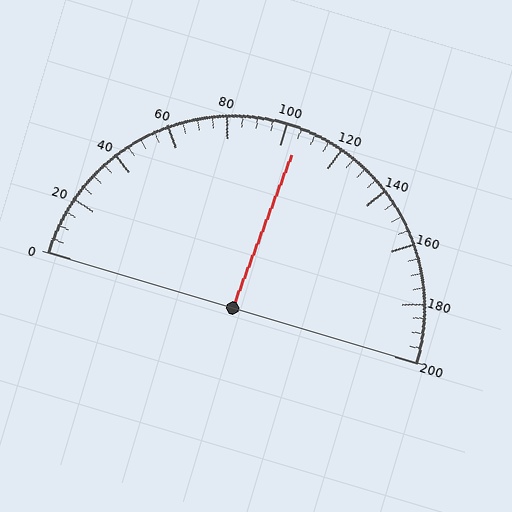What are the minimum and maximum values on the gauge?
The gauge ranges from 0 to 200.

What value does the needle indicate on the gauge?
The needle indicates approximately 105.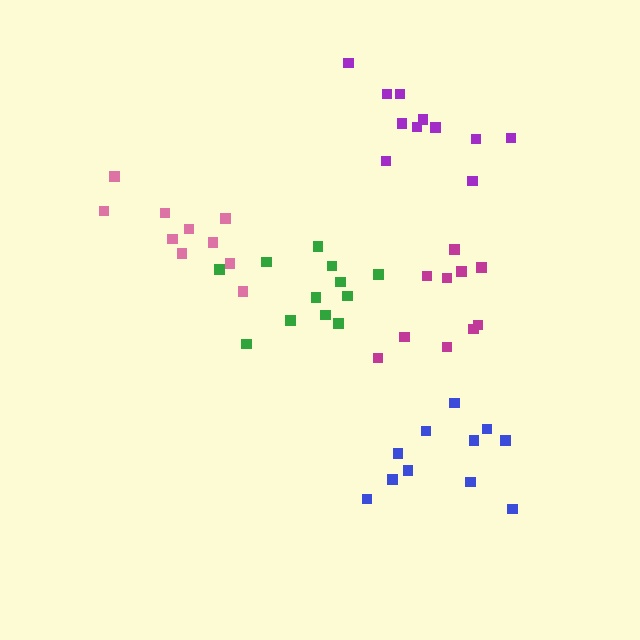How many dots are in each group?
Group 1: 11 dots, Group 2: 11 dots, Group 3: 10 dots, Group 4: 10 dots, Group 5: 12 dots (54 total).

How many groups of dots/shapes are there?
There are 5 groups.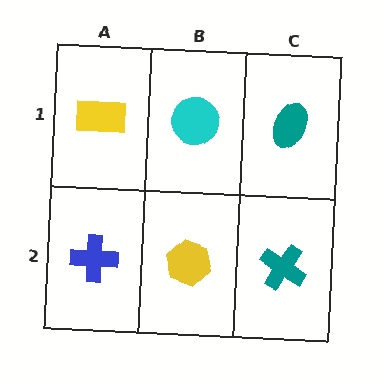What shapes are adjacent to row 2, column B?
A cyan circle (row 1, column B), a blue cross (row 2, column A), a teal cross (row 2, column C).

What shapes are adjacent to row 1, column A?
A blue cross (row 2, column A), a cyan circle (row 1, column B).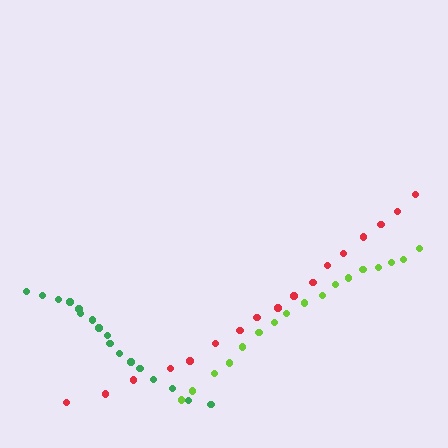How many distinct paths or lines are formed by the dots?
There are 3 distinct paths.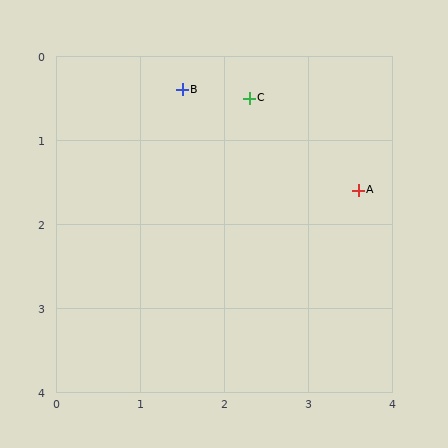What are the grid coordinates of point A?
Point A is at approximately (3.6, 1.6).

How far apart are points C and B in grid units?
Points C and B are about 0.8 grid units apart.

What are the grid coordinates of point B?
Point B is at approximately (1.5, 0.4).